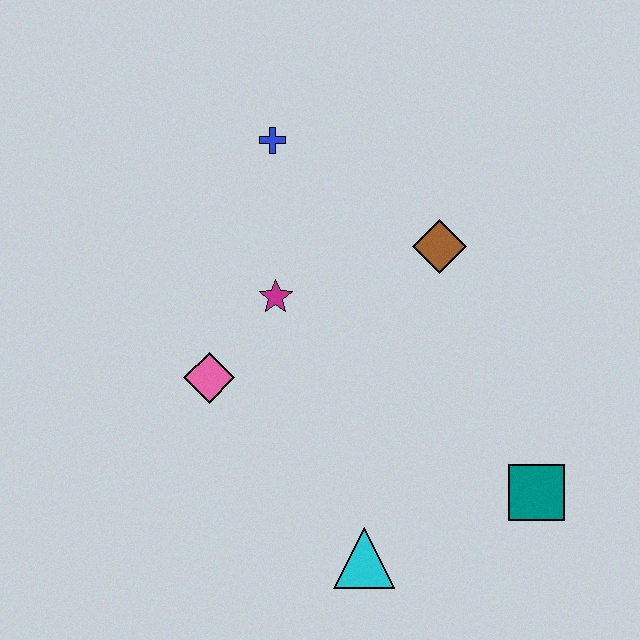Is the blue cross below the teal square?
No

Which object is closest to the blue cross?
The magenta star is closest to the blue cross.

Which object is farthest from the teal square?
The blue cross is farthest from the teal square.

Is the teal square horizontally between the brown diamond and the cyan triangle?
No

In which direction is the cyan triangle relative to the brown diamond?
The cyan triangle is below the brown diamond.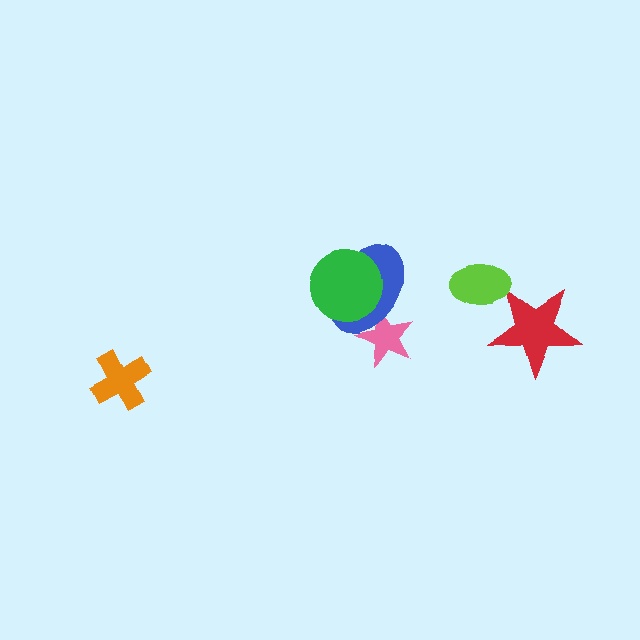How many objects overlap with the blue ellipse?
2 objects overlap with the blue ellipse.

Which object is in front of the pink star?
The blue ellipse is in front of the pink star.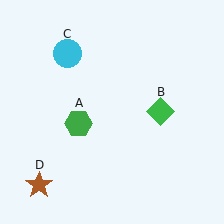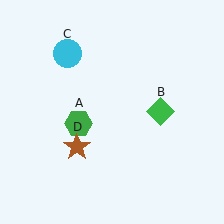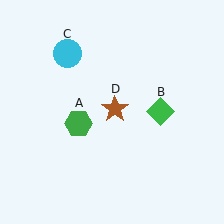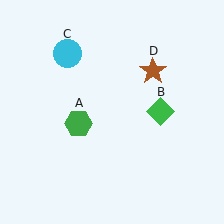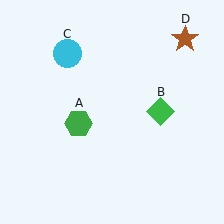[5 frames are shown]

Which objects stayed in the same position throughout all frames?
Green hexagon (object A) and green diamond (object B) and cyan circle (object C) remained stationary.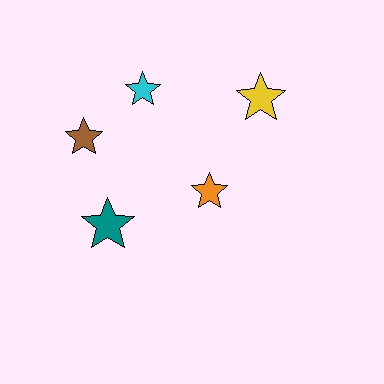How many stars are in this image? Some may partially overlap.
There are 5 stars.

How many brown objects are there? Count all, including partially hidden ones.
There is 1 brown object.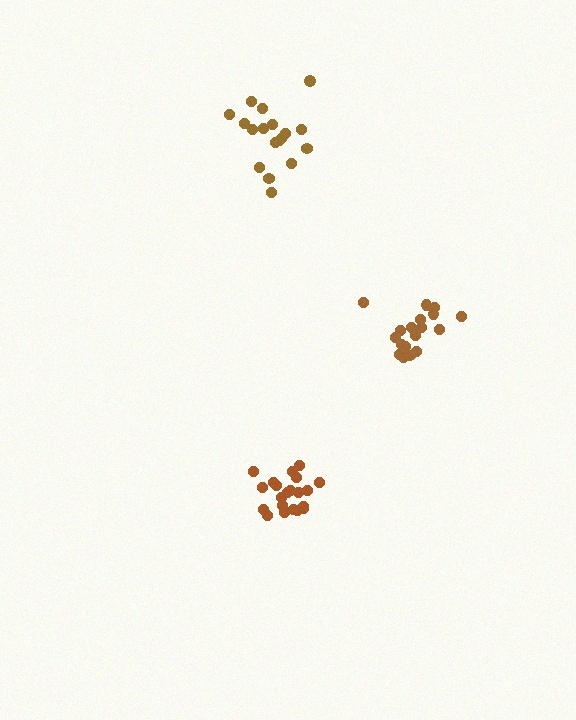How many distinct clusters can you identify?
There are 3 distinct clusters.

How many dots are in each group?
Group 1: 18 dots, Group 2: 21 dots, Group 3: 19 dots (58 total).